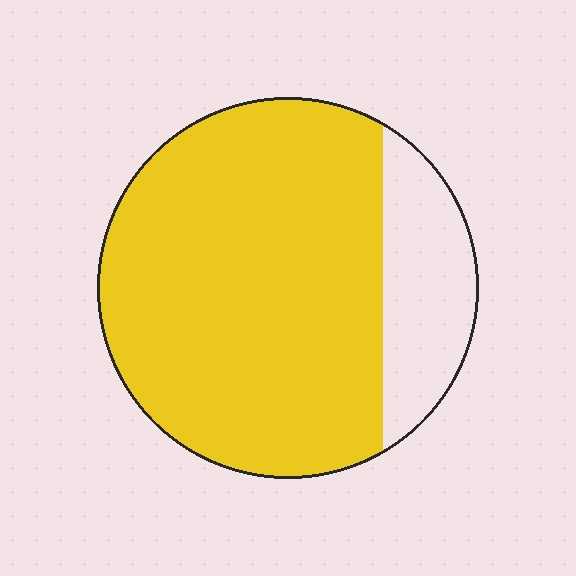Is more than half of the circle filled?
Yes.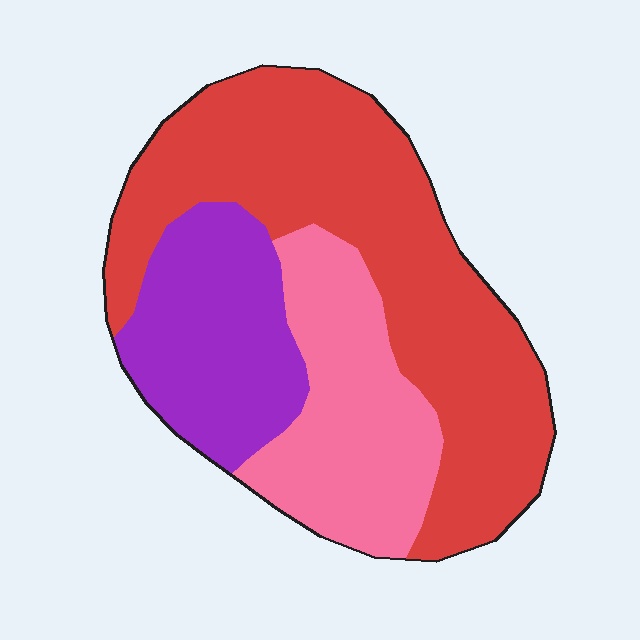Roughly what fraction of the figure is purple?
Purple covers around 25% of the figure.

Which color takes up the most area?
Red, at roughly 50%.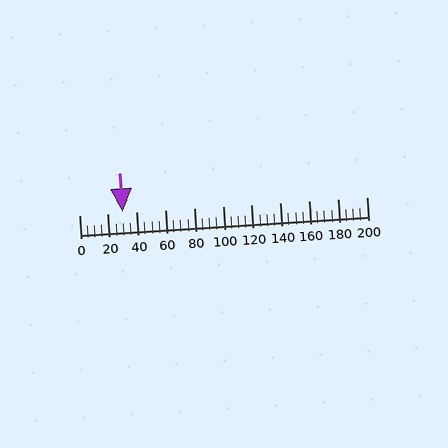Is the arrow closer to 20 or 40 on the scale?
The arrow is closer to 40.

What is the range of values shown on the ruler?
The ruler shows values from 0 to 200.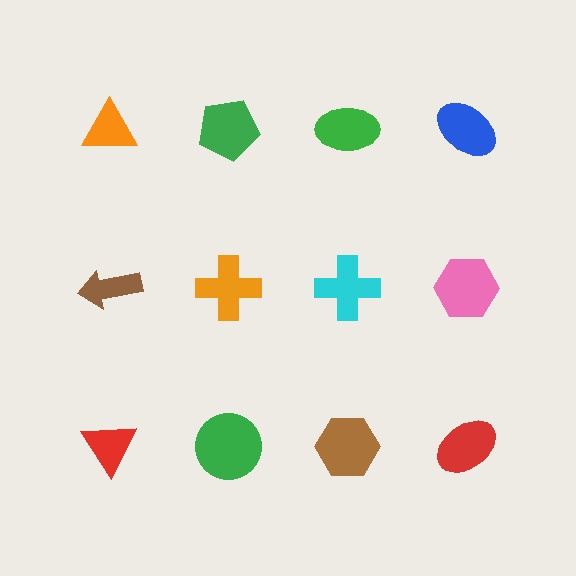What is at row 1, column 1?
An orange triangle.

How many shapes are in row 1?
4 shapes.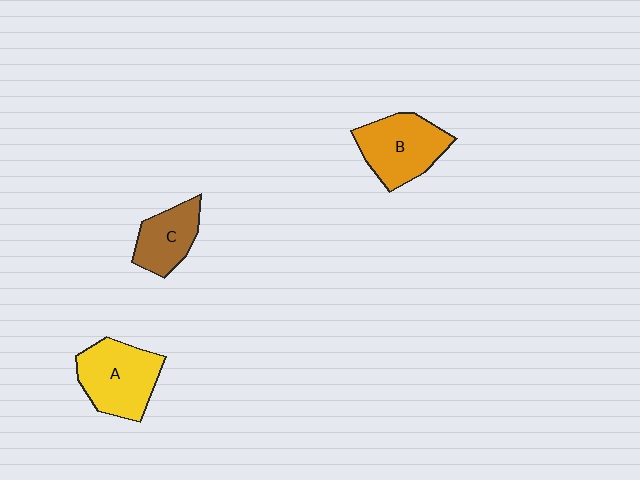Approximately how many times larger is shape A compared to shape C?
Approximately 1.5 times.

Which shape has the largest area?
Shape A (yellow).